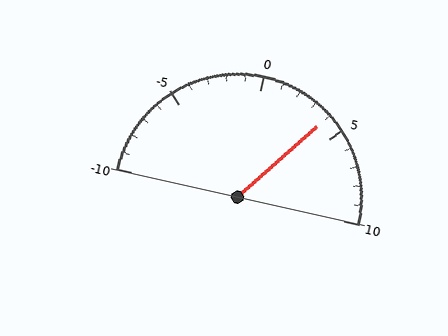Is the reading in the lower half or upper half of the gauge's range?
The reading is in the upper half of the range (-10 to 10).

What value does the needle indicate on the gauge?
The needle indicates approximately 4.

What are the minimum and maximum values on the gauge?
The gauge ranges from -10 to 10.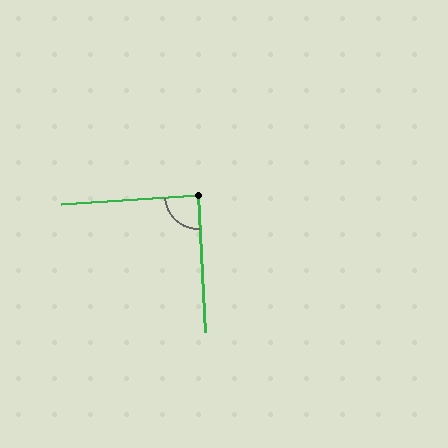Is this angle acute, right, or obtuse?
It is approximately a right angle.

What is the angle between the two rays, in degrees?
Approximately 89 degrees.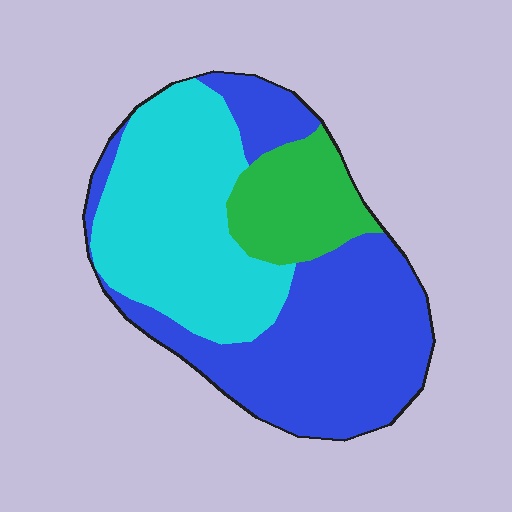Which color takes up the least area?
Green, at roughly 15%.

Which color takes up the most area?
Blue, at roughly 45%.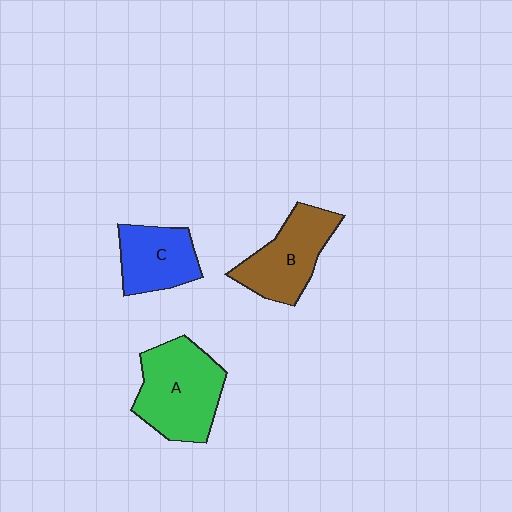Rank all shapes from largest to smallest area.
From largest to smallest: A (green), B (brown), C (blue).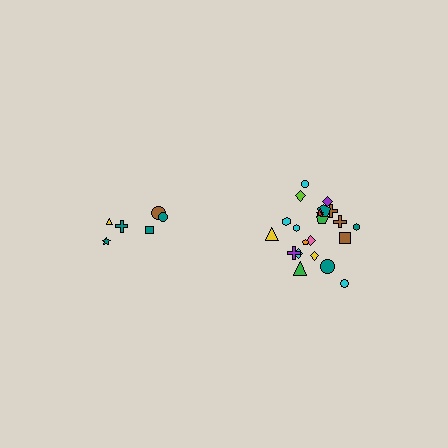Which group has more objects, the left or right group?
The right group.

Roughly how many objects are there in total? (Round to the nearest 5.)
Roughly 30 objects in total.